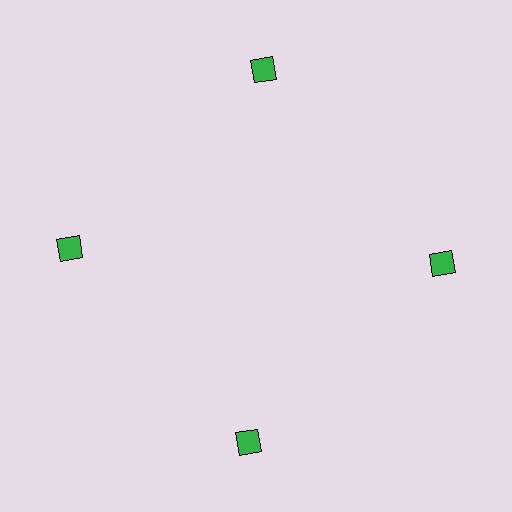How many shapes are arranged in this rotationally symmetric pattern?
There are 4 shapes, arranged in 4 groups of 1.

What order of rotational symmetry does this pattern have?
This pattern has 4-fold rotational symmetry.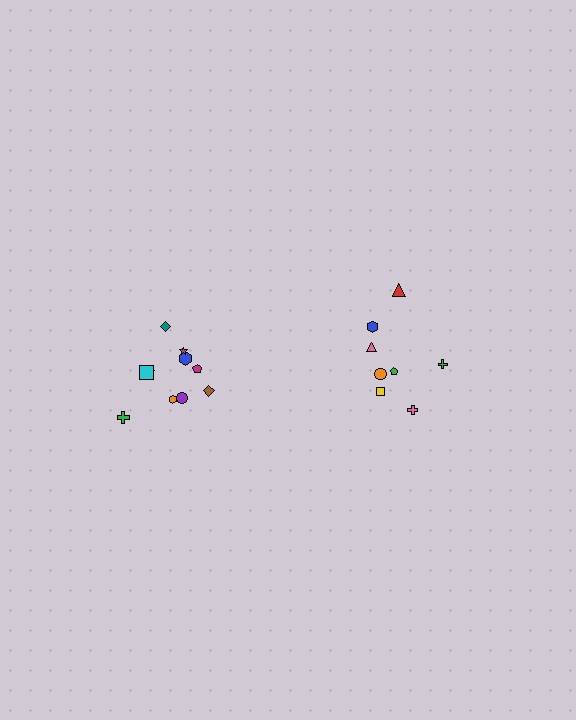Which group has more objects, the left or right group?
The left group.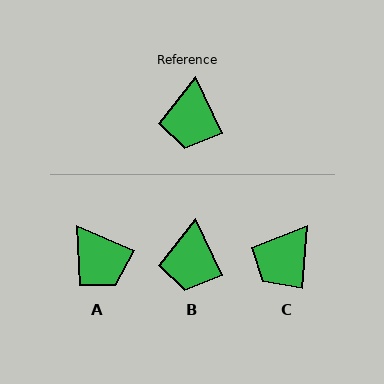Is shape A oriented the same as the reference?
No, it is off by about 42 degrees.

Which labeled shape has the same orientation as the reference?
B.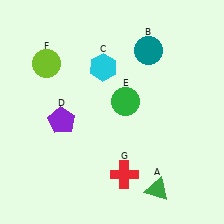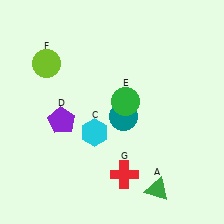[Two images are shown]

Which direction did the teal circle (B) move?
The teal circle (B) moved down.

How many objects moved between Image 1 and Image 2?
2 objects moved between the two images.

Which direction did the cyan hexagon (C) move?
The cyan hexagon (C) moved down.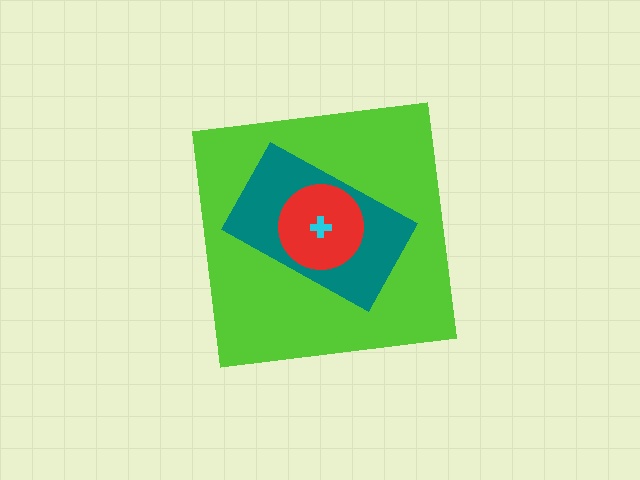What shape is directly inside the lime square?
The teal rectangle.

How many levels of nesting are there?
4.